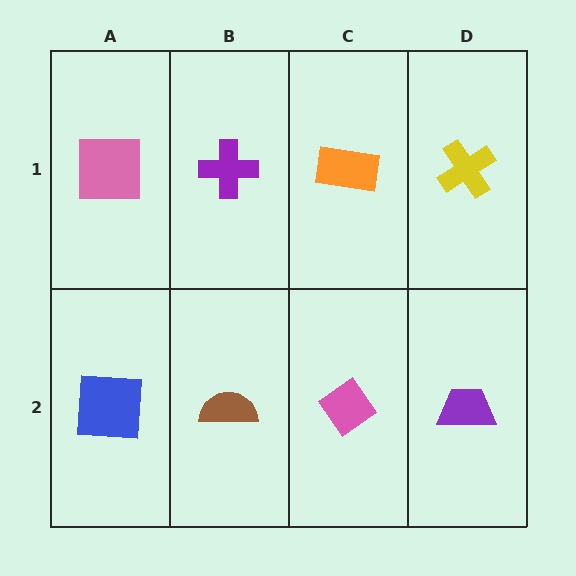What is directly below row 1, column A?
A blue square.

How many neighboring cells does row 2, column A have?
2.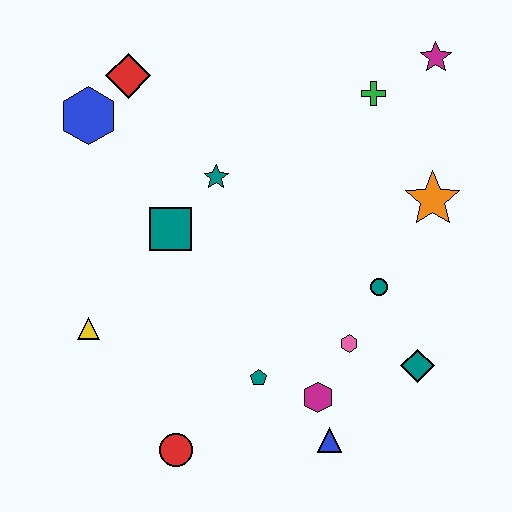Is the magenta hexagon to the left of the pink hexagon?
Yes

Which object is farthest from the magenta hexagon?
The red diamond is farthest from the magenta hexagon.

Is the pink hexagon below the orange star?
Yes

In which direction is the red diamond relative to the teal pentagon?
The red diamond is above the teal pentagon.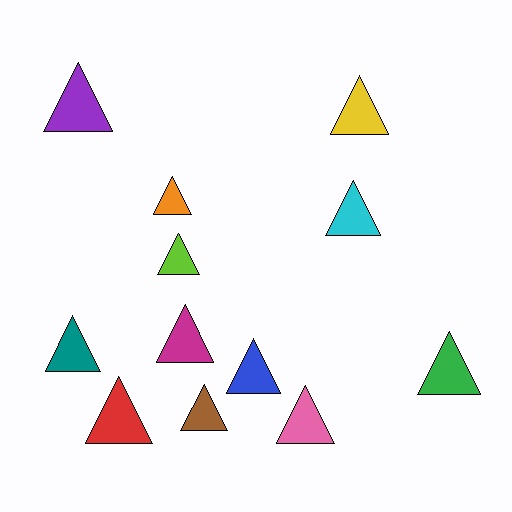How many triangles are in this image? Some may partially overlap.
There are 12 triangles.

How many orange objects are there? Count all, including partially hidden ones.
There is 1 orange object.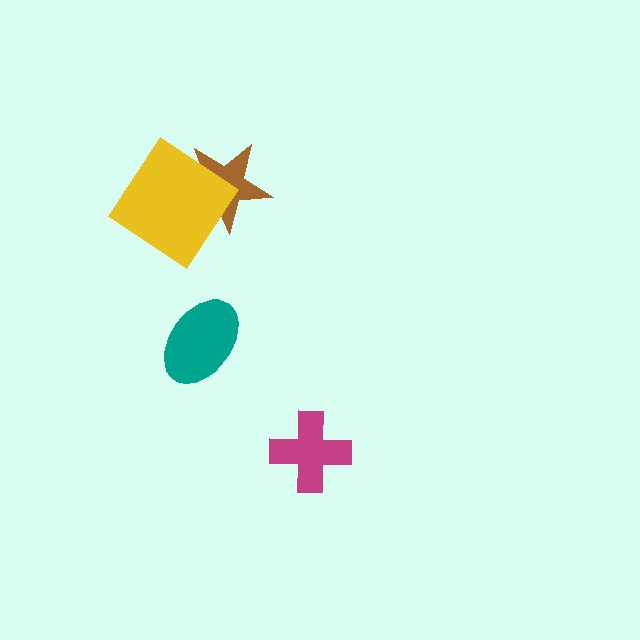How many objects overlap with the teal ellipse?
0 objects overlap with the teal ellipse.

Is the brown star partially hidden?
Yes, it is partially covered by another shape.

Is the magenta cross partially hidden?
No, no other shape covers it.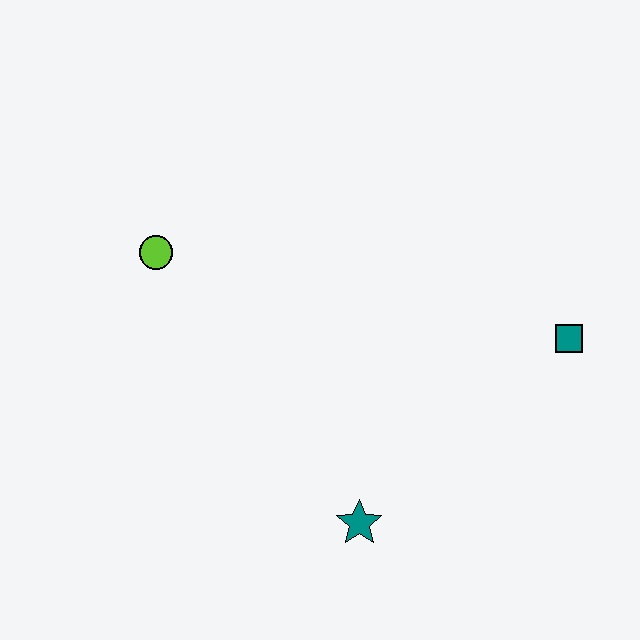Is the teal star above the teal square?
No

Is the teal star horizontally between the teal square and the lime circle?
Yes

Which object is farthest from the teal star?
The lime circle is farthest from the teal star.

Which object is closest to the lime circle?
The teal star is closest to the lime circle.